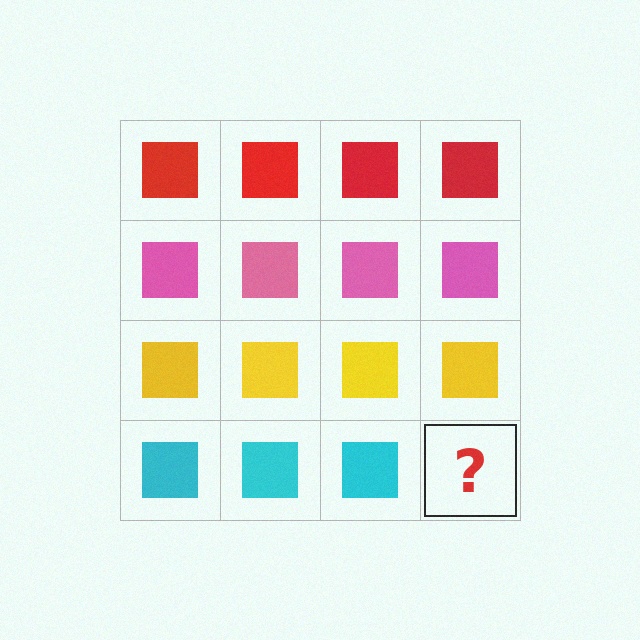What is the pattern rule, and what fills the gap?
The rule is that each row has a consistent color. The gap should be filled with a cyan square.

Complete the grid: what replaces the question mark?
The question mark should be replaced with a cyan square.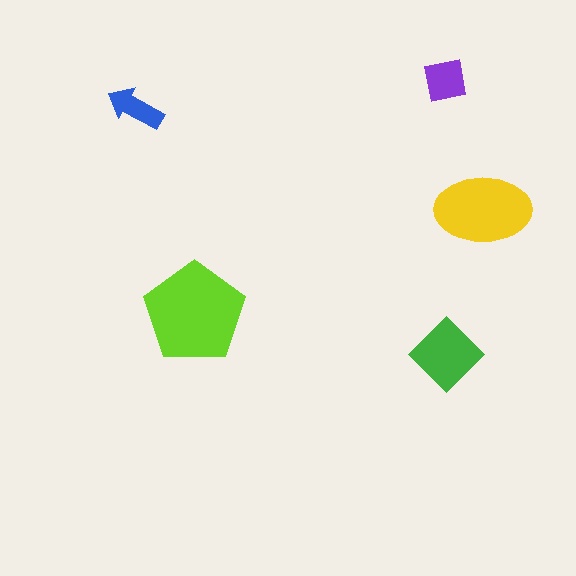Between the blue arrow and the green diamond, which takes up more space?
The green diamond.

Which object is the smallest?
The blue arrow.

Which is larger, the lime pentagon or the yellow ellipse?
The lime pentagon.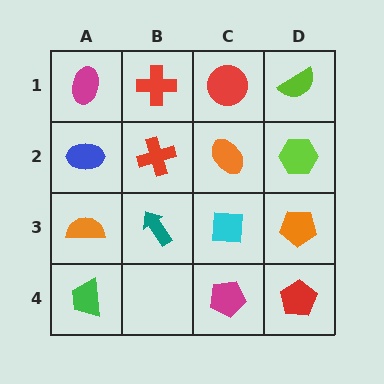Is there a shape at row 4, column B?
No, that cell is empty.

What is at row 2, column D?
A lime hexagon.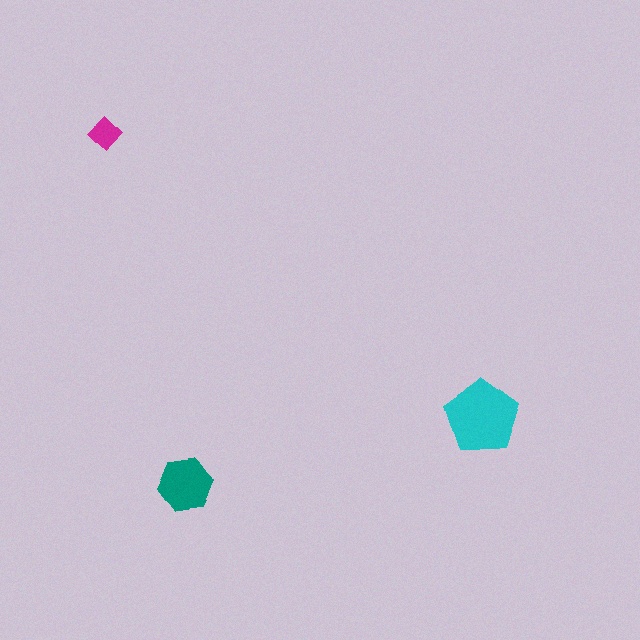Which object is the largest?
The cyan pentagon.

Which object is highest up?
The magenta diamond is topmost.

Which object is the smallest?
The magenta diamond.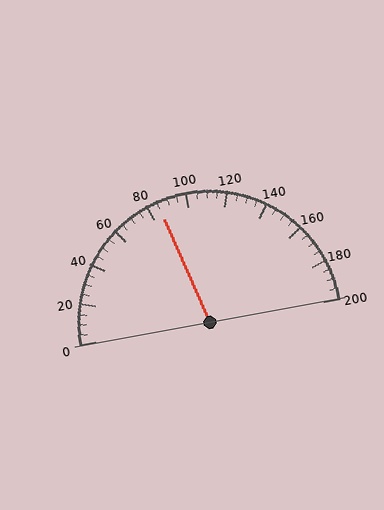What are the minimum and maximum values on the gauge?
The gauge ranges from 0 to 200.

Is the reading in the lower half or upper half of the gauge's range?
The reading is in the lower half of the range (0 to 200).